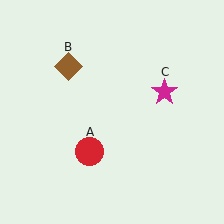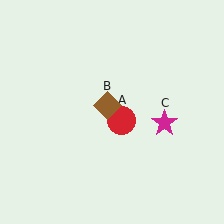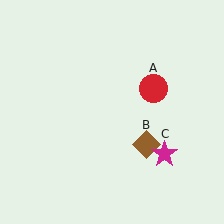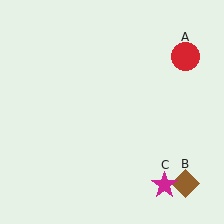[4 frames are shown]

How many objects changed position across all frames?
3 objects changed position: red circle (object A), brown diamond (object B), magenta star (object C).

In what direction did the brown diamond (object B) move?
The brown diamond (object B) moved down and to the right.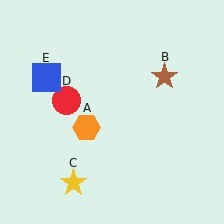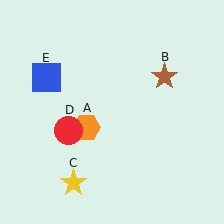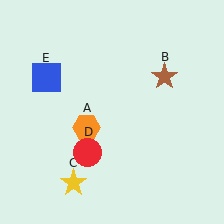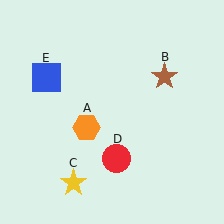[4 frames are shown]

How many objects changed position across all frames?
1 object changed position: red circle (object D).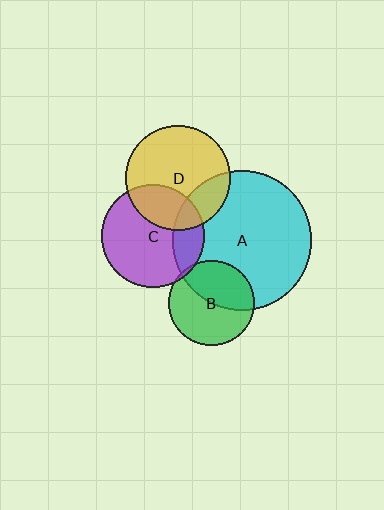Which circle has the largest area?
Circle A (cyan).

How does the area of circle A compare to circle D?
Approximately 1.8 times.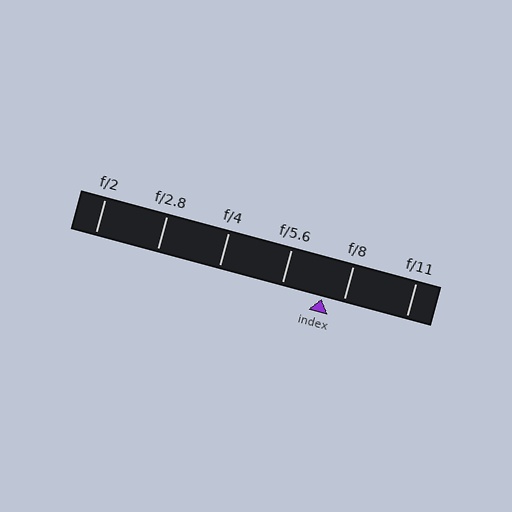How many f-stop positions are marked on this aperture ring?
There are 6 f-stop positions marked.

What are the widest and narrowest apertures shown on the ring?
The widest aperture shown is f/2 and the narrowest is f/11.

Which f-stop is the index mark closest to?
The index mark is closest to f/8.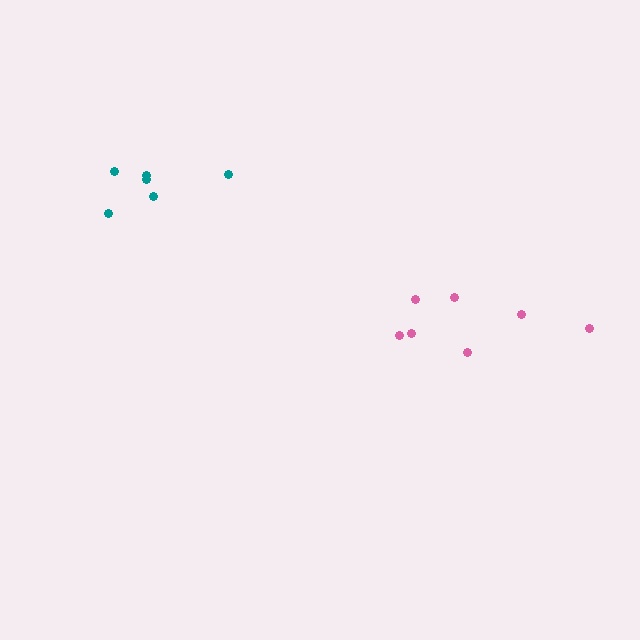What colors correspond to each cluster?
The clusters are colored: pink, teal.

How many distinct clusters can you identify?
There are 2 distinct clusters.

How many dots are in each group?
Group 1: 7 dots, Group 2: 6 dots (13 total).